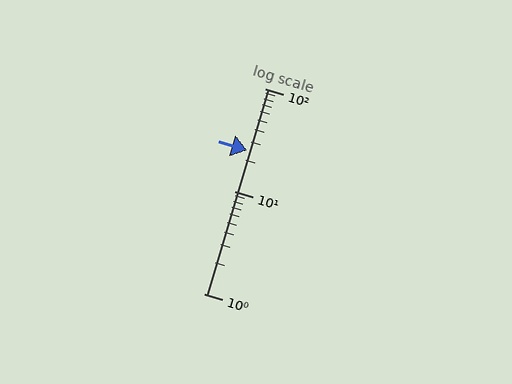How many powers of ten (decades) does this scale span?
The scale spans 2 decades, from 1 to 100.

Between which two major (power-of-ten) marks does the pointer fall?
The pointer is between 10 and 100.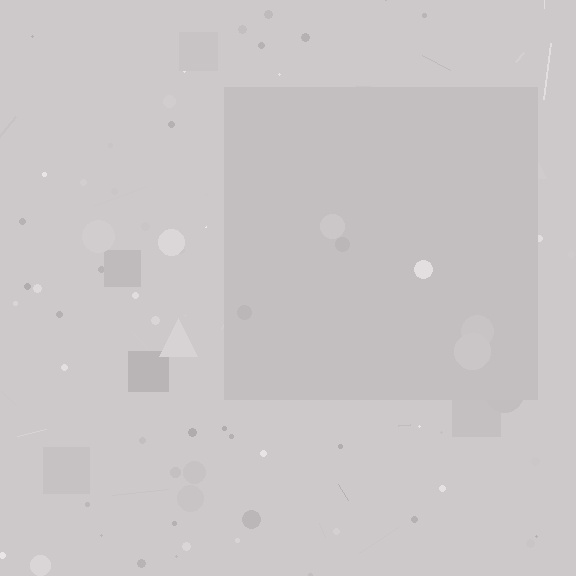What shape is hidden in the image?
A square is hidden in the image.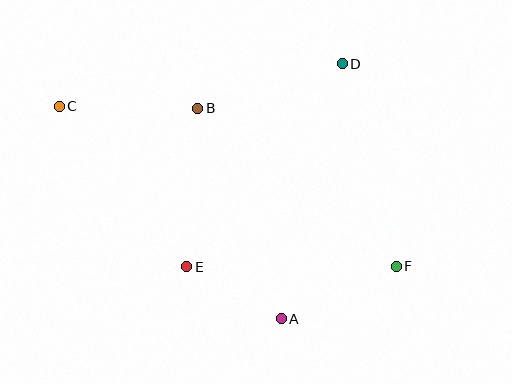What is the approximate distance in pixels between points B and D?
The distance between B and D is approximately 151 pixels.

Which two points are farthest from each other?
Points C and F are farthest from each other.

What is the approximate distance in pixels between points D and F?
The distance between D and F is approximately 210 pixels.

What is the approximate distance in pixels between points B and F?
The distance between B and F is approximately 254 pixels.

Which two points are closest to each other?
Points A and E are closest to each other.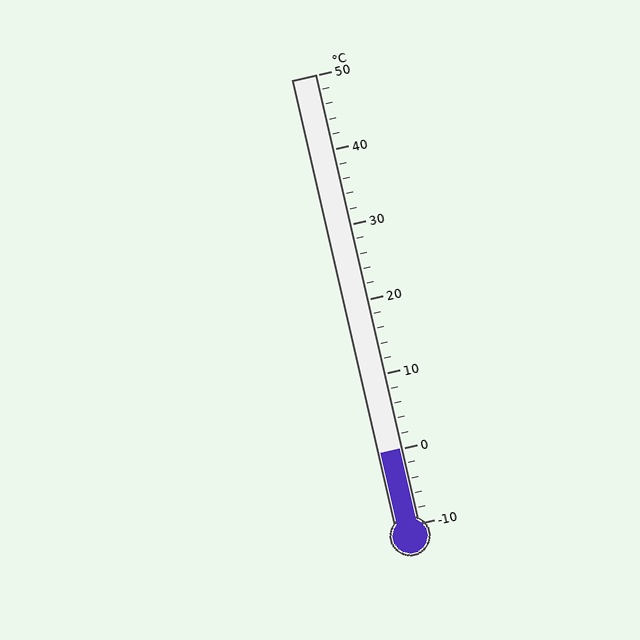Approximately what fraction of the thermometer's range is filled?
The thermometer is filled to approximately 15% of its range.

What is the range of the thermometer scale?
The thermometer scale ranges from -10°C to 50°C.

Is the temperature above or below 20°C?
The temperature is below 20°C.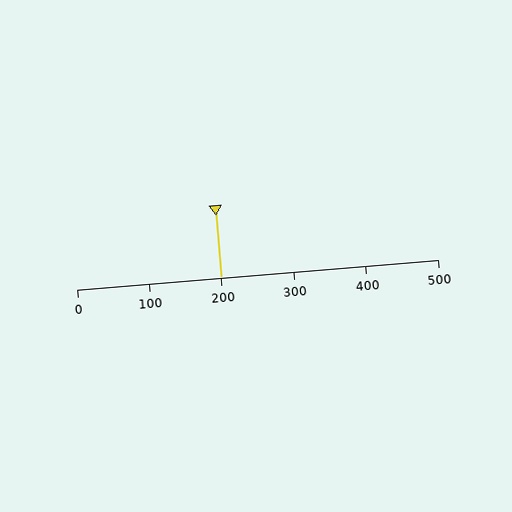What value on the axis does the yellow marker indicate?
The marker indicates approximately 200.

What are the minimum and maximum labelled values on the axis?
The axis runs from 0 to 500.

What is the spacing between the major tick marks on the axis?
The major ticks are spaced 100 apart.